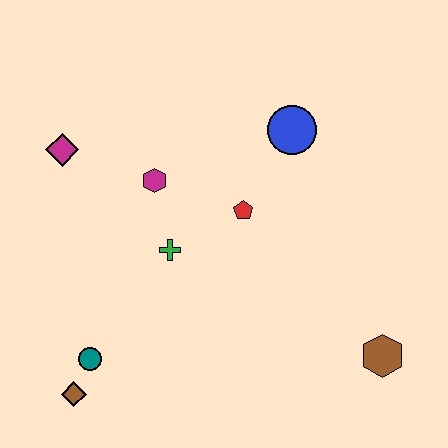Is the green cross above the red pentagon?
No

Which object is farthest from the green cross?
The brown hexagon is farthest from the green cross.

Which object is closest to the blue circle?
The red pentagon is closest to the blue circle.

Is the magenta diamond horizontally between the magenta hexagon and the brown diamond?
No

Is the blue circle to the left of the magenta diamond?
No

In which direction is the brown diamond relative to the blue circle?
The brown diamond is below the blue circle.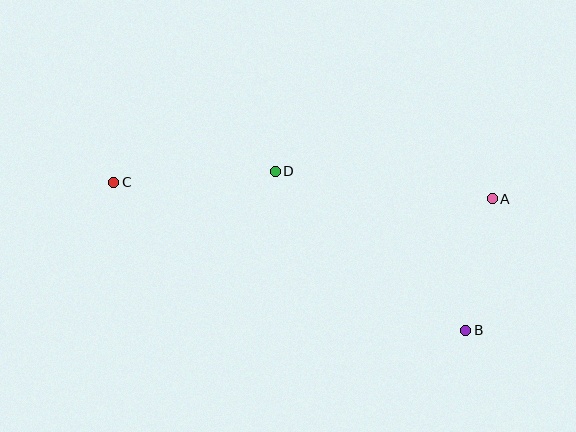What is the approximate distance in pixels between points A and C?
The distance between A and C is approximately 379 pixels.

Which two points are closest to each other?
Points A and B are closest to each other.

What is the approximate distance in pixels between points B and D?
The distance between B and D is approximately 248 pixels.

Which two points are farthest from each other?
Points B and C are farthest from each other.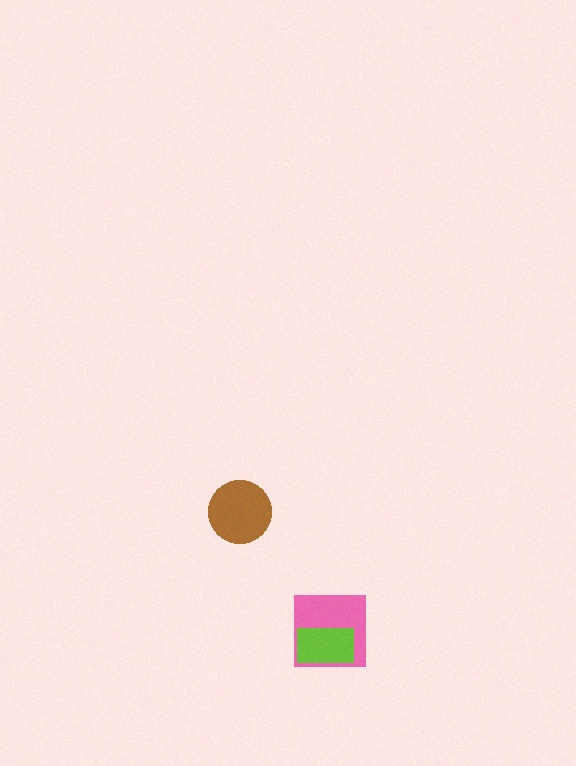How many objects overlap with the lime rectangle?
1 object overlaps with the lime rectangle.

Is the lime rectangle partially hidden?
No, no other shape covers it.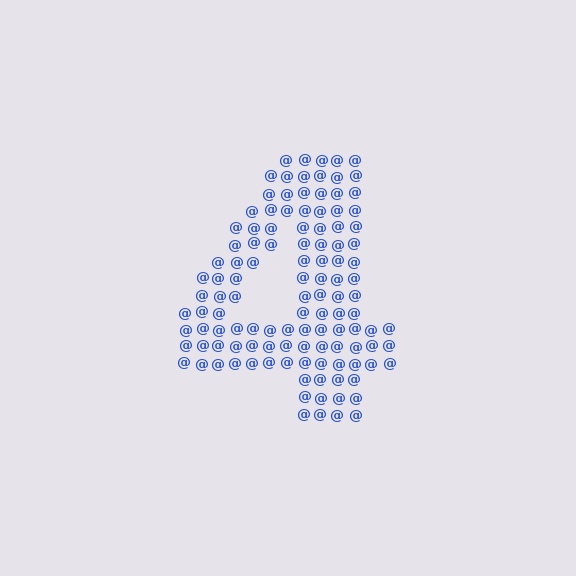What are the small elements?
The small elements are at signs.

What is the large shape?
The large shape is the digit 4.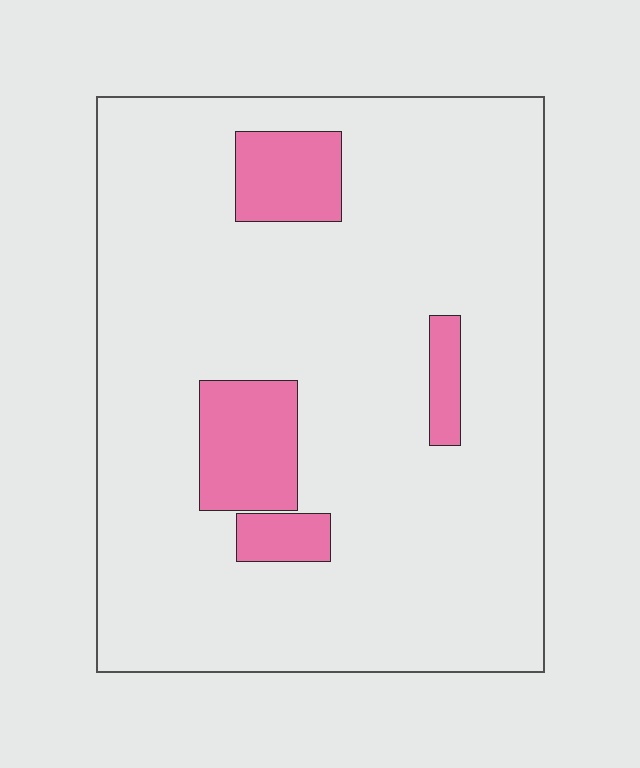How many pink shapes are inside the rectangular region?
4.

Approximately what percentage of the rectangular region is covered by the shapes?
Approximately 10%.